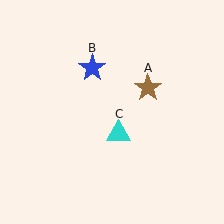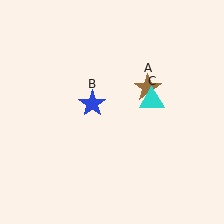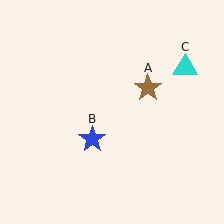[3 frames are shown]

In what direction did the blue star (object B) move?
The blue star (object B) moved down.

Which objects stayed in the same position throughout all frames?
Brown star (object A) remained stationary.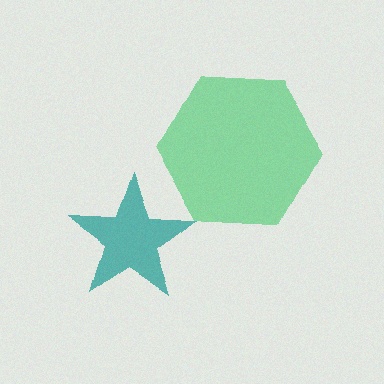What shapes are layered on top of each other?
The layered shapes are: a teal star, a green hexagon.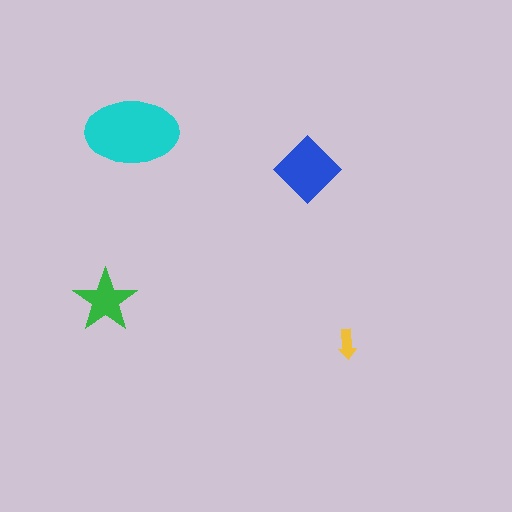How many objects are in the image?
There are 4 objects in the image.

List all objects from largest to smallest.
The cyan ellipse, the blue diamond, the green star, the yellow arrow.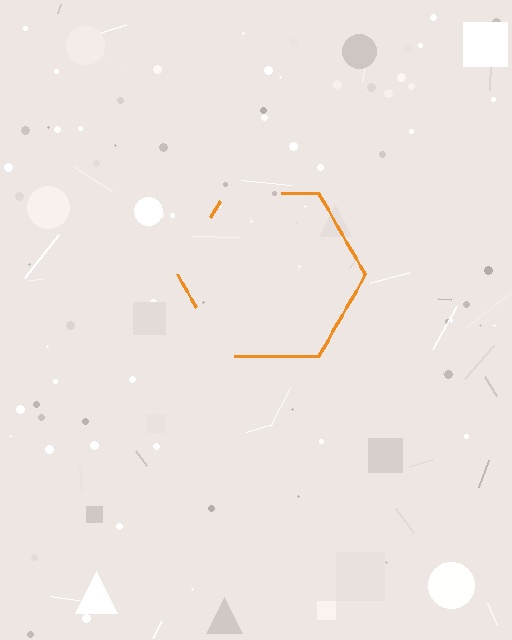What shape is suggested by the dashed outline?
The dashed outline suggests a hexagon.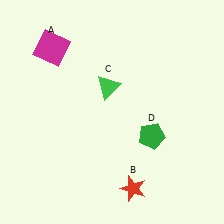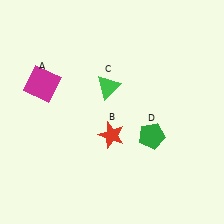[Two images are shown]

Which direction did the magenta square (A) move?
The magenta square (A) moved down.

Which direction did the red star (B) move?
The red star (B) moved up.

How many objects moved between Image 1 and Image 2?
2 objects moved between the two images.